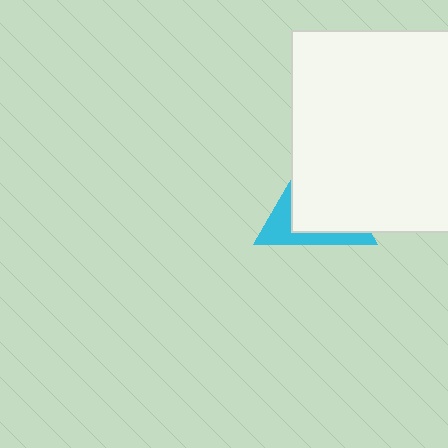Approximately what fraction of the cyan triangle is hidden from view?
Roughly 66% of the cyan triangle is hidden behind the white rectangle.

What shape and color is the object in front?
The object in front is a white rectangle.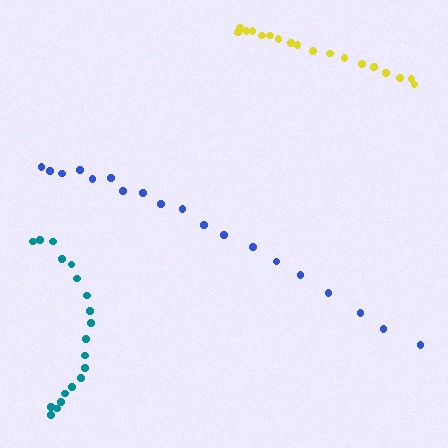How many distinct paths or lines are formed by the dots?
There are 3 distinct paths.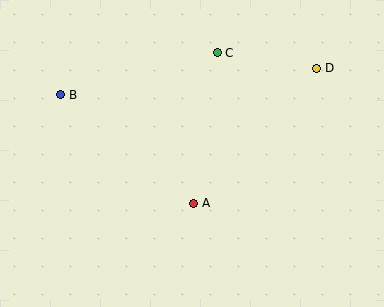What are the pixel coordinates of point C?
Point C is at (217, 53).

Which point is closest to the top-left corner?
Point B is closest to the top-left corner.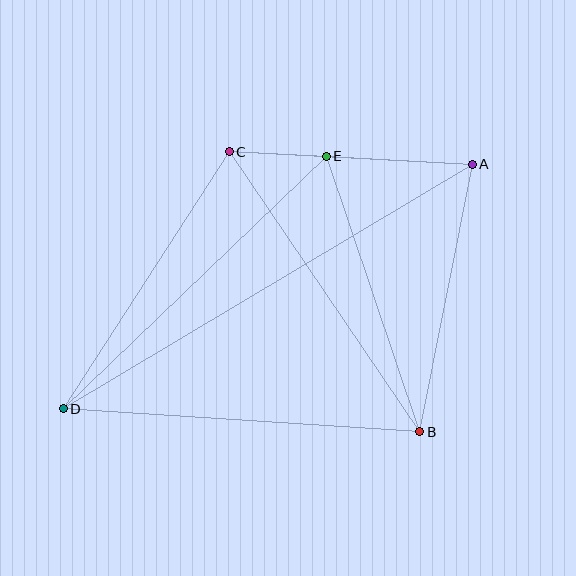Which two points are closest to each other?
Points C and E are closest to each other.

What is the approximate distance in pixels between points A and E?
The distance between A and E is approximately 146 pixels.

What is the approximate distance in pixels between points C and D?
The distance between C and D is approximately 306 pixels.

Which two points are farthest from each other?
Points A and D are farthest from each other.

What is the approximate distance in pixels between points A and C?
The distance between A and C is approximately 243 pixels.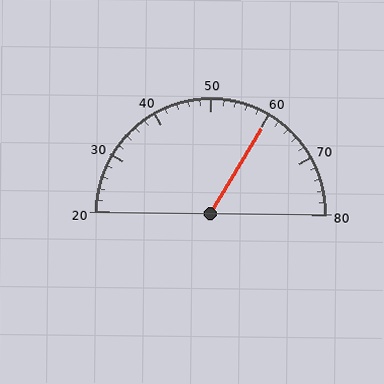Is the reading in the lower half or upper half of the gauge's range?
The reading is in the upper half of the range (20 to 80).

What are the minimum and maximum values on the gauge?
The gauge ranges from 20 to 80.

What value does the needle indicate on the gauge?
The needle indicates approximately 60.